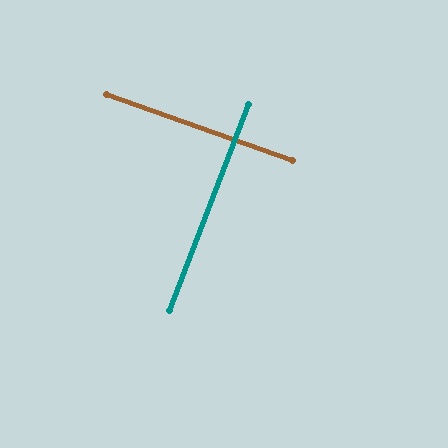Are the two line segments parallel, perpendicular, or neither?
Perpendicular — they meet at approximately 89°.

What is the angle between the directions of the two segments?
Approximately 89 degrees.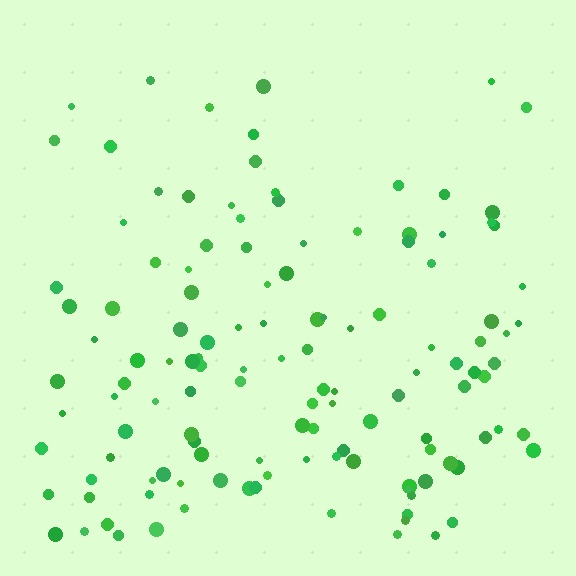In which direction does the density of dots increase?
From top to bottom, with the bottom side densest.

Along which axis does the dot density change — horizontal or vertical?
Vertical.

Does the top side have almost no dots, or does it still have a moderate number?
Still a moderate number, just noticeably fewer than the bottom.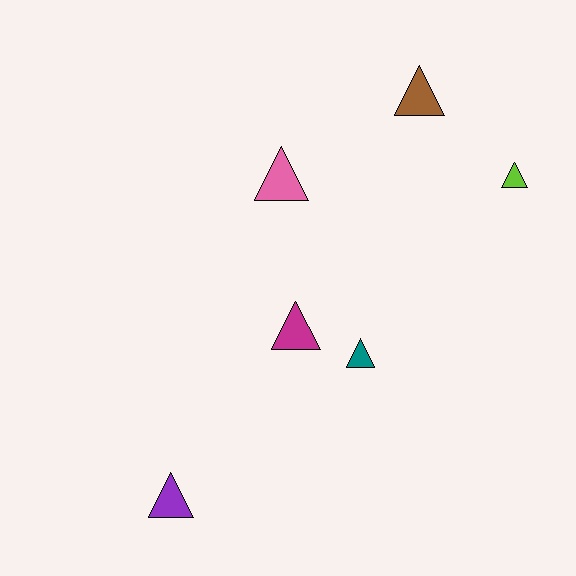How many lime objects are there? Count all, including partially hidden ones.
There is 1 lime object.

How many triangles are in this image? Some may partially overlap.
There are 6 triangles.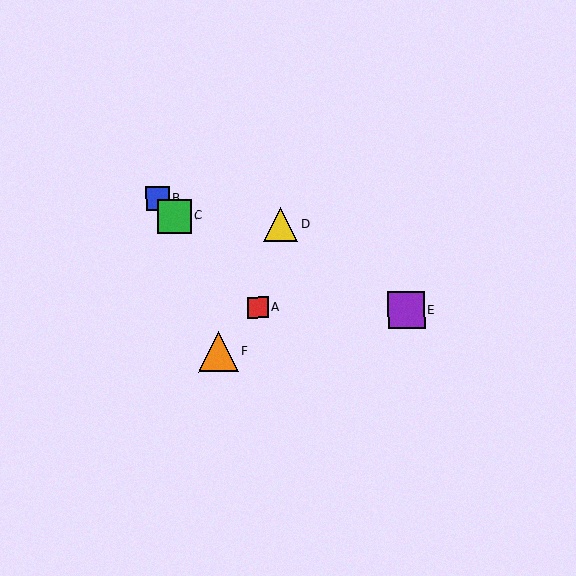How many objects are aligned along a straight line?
3 objects (A, B, C) are aligned along a straight line.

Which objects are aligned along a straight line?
Objects A, B, C are aligned along a straight line.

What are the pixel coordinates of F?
Object F is at (218, 351).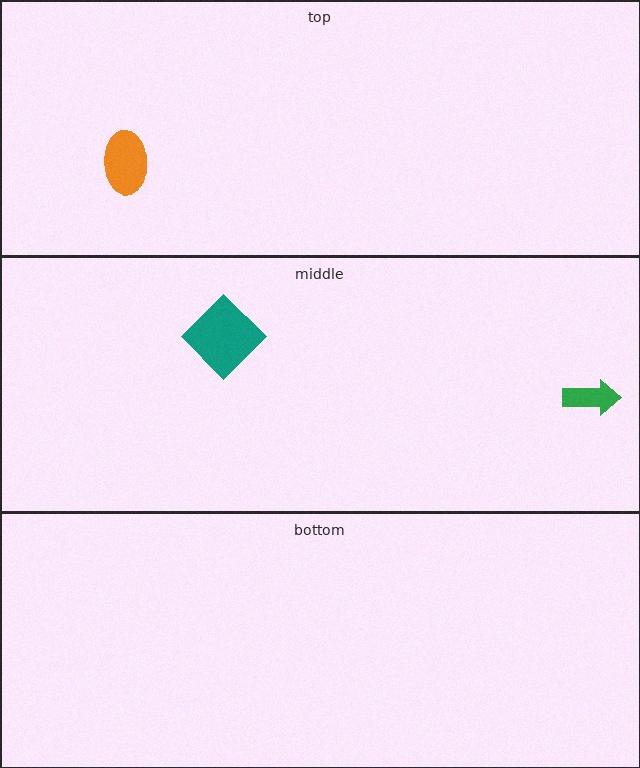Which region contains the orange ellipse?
The top region.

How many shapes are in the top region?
1.